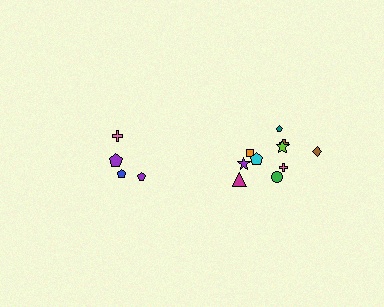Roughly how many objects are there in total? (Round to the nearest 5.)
Roughly 15 objects in total.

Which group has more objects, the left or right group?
The right group.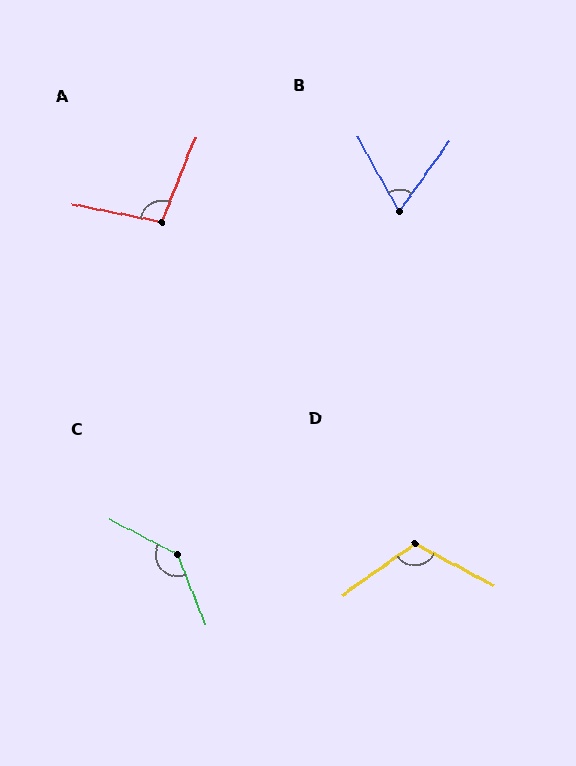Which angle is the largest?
C, at approximately 140 degrees.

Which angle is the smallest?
B, at approximately 65 degrees.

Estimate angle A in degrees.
Approximately 100 degrees.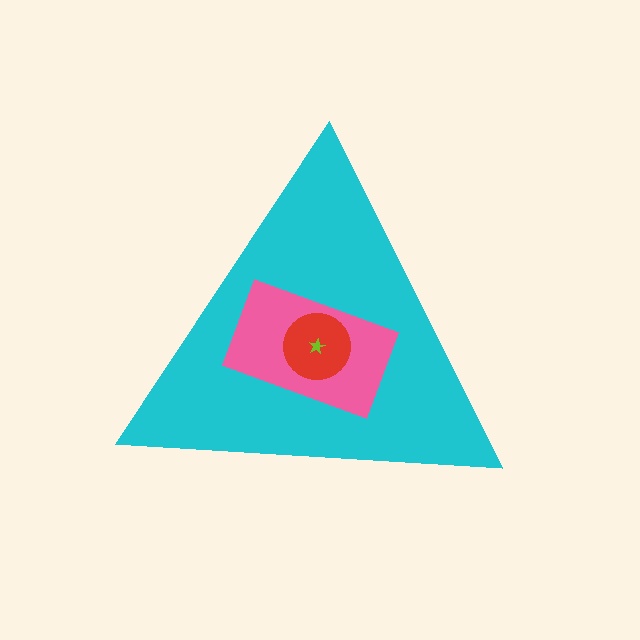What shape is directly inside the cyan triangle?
The pink rectangle.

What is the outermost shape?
The cyan triangle.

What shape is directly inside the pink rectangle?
The red circle.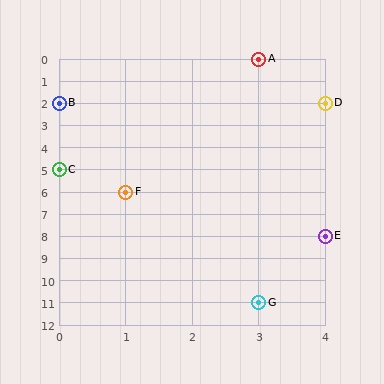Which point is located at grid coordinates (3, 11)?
Point G is at (3, 11).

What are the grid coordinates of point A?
Point A is at grid coordinates (3, 0).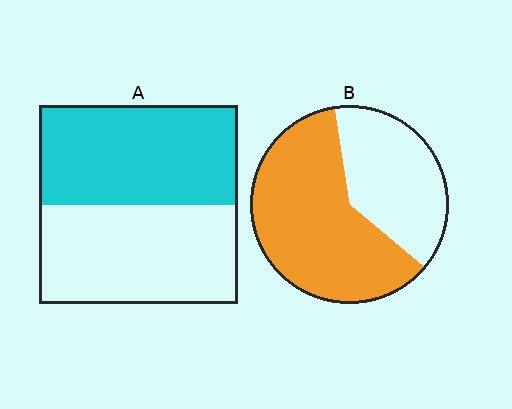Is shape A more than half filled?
Roughly half.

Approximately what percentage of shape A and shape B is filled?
A is approximately 50% and B is approximately 60%.